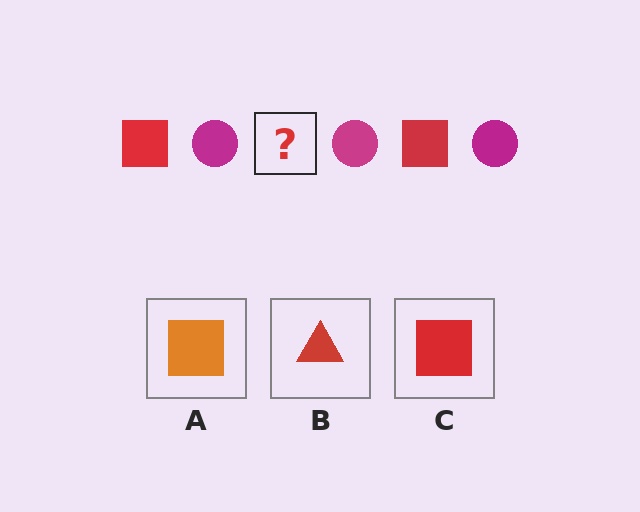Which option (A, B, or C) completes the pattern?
C.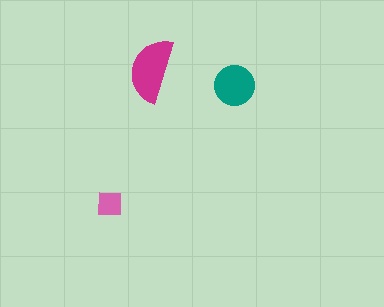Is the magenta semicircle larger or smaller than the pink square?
Larger.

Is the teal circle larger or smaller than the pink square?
Larger.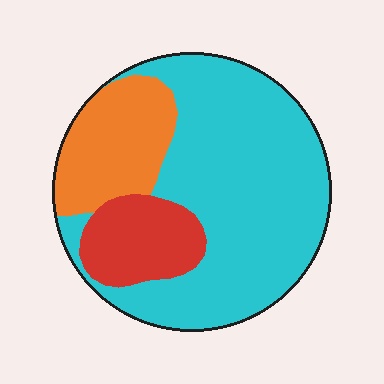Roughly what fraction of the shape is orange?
Orange covers around 20% of the shape.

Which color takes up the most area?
Cyan, at roughly 65%.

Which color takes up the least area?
Red, at roughly 15%.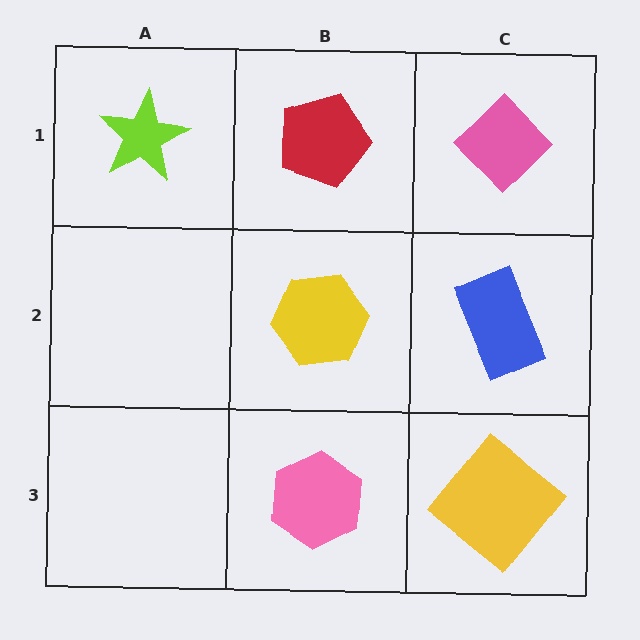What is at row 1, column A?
A lime star.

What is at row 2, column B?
A yellow hexagon.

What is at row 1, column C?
A pink diamond.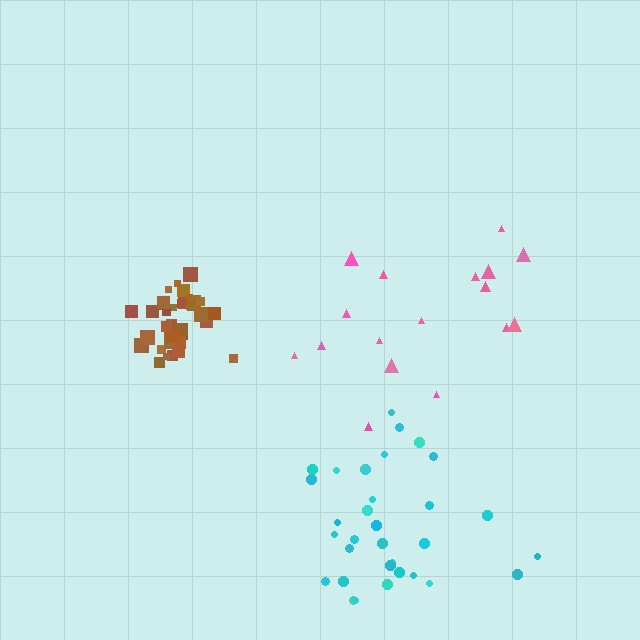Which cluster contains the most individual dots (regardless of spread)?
Brown (35).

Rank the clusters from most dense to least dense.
brown, cyan, pink.